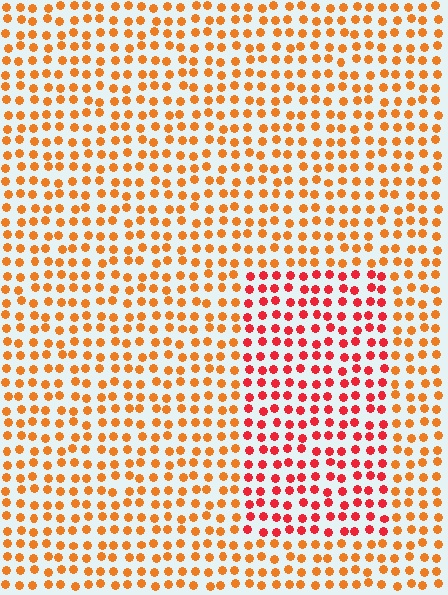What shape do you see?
I see a rectangle.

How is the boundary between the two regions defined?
The boundary is defined purely by a slight shift in hue (about 33 degrees). Spacing, size, and orientation are identical on both sides.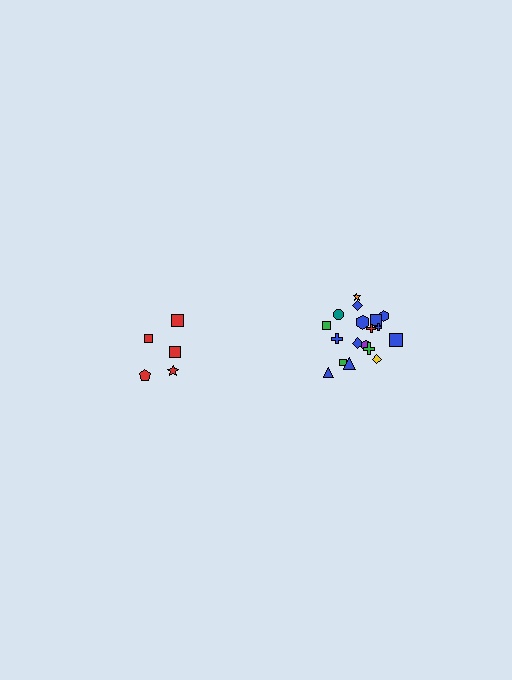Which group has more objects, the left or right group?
The right group.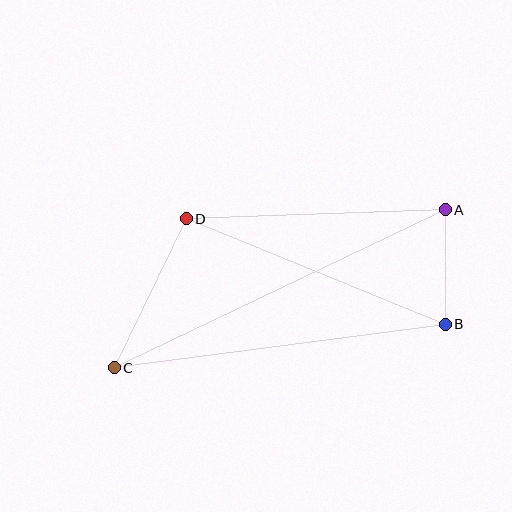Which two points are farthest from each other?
Points A and C are farthest from each other.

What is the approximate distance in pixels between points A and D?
The distance between A and D is approximately 259 pixels.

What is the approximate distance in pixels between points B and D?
The distance between B and D is approximately 280 pixels.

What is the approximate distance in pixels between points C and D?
The distance between C and D is approximately 166 pixels.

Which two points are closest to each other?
Points A and B are closest to each other.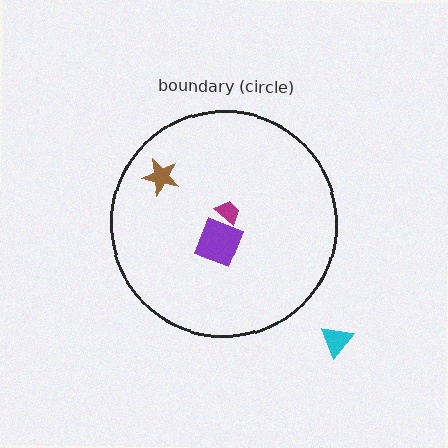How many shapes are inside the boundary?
3 inside, 1 outside.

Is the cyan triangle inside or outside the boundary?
Outside.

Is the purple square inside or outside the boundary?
Inside.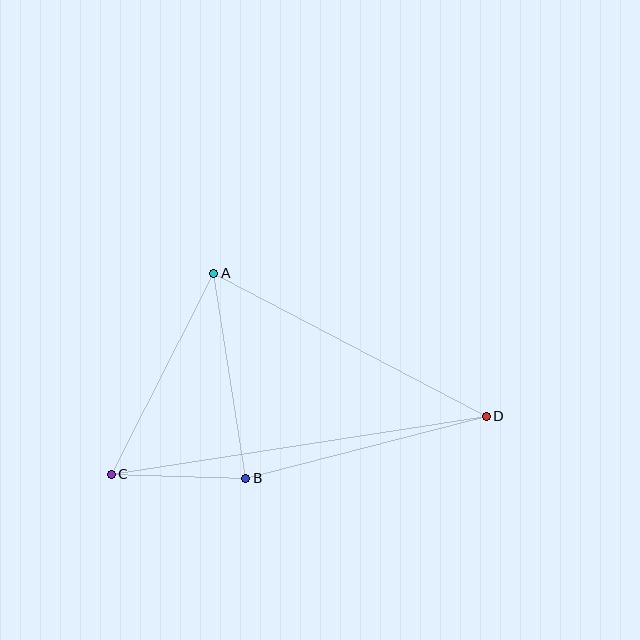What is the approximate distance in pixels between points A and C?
The distance between A and C is approximately 226 pixels.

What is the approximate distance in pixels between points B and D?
The distance between B and D is approximately 249 pixels.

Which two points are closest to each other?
Points B and C are closest to each other.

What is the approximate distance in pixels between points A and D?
The distance between A and D is approximately 308 pixels.